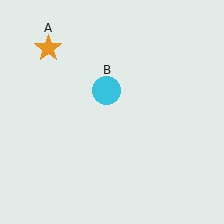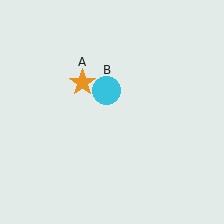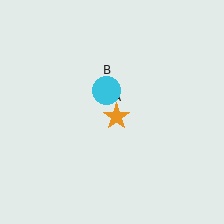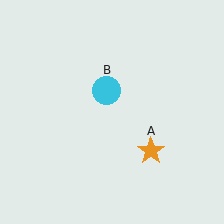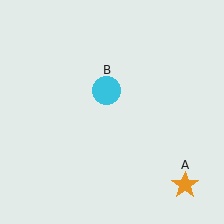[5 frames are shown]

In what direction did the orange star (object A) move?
The orange star (object A) moved down and to the right.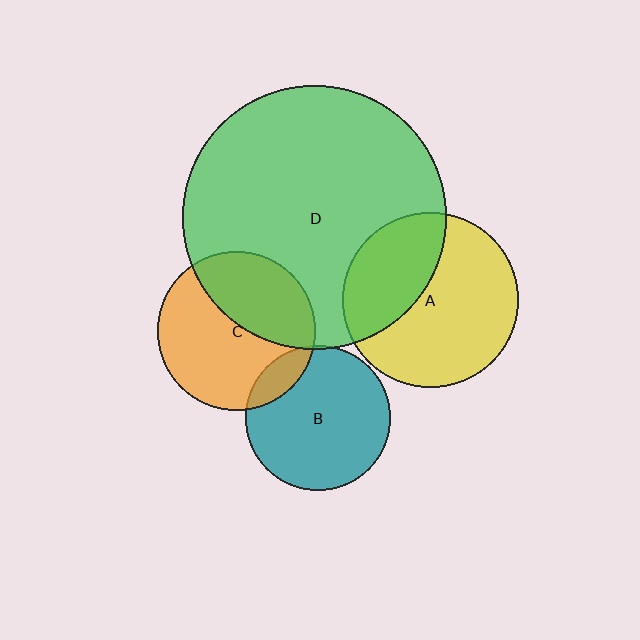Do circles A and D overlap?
Yes.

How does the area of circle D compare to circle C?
Approximately 2.8 times.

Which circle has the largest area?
Circle D (green).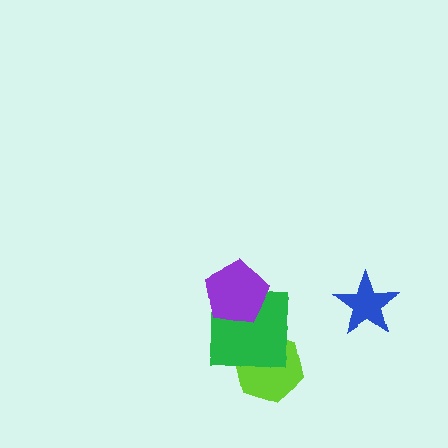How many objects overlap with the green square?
2 objects overlap with the green square.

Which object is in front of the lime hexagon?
The green square is in front of the lime hexagon.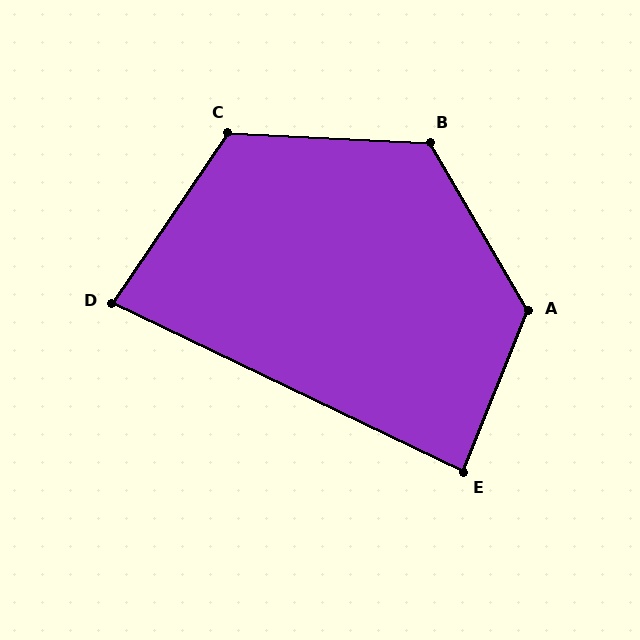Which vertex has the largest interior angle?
A, at approximately 128 degrees.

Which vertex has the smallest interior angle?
D, at approximately 81 degrees.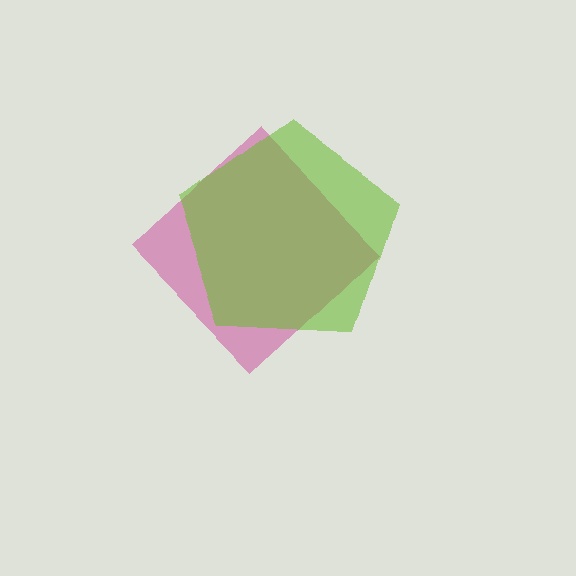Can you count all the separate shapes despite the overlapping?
Yes, there are 2 separate shapes.